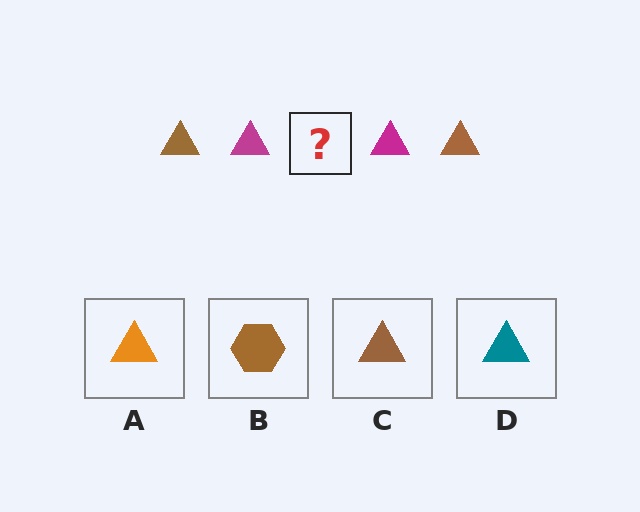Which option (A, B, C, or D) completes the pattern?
C.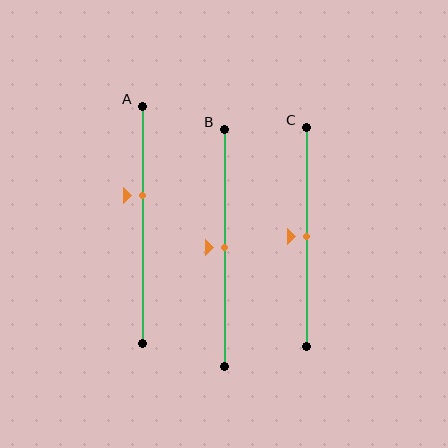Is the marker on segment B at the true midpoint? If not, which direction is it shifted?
Yes, the marker on segment B is at the true midpoint.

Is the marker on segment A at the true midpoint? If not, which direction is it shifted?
No, the marker on segment A is shifted upward by about 13% of the segment length.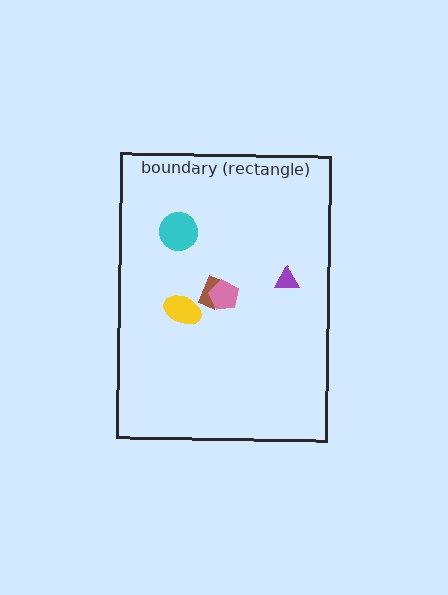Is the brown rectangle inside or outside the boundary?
Inside.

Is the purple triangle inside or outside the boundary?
Inside.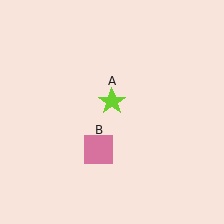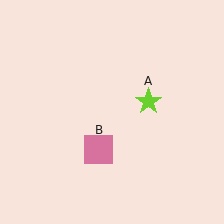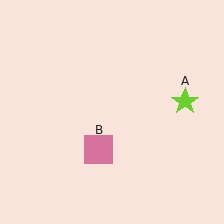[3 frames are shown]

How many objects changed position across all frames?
1 object changed position: lime star (object A).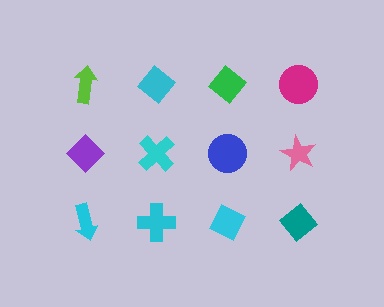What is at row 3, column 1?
A cyan arrow.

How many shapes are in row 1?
4 shapes.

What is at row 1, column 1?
A lime arrow.